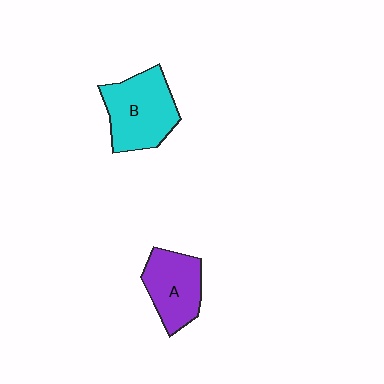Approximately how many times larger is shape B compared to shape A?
Approximately 1.3 times.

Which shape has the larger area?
Shape B (cyan).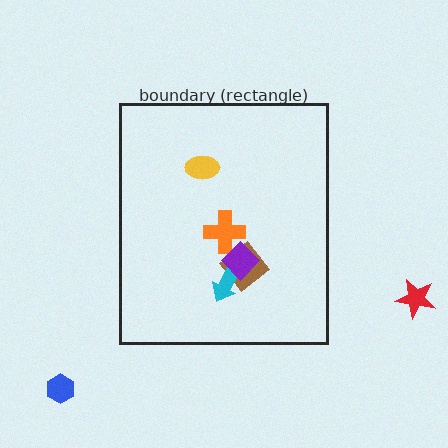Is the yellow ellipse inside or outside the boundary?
Inside.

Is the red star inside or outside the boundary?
Outside.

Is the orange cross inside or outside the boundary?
Inside.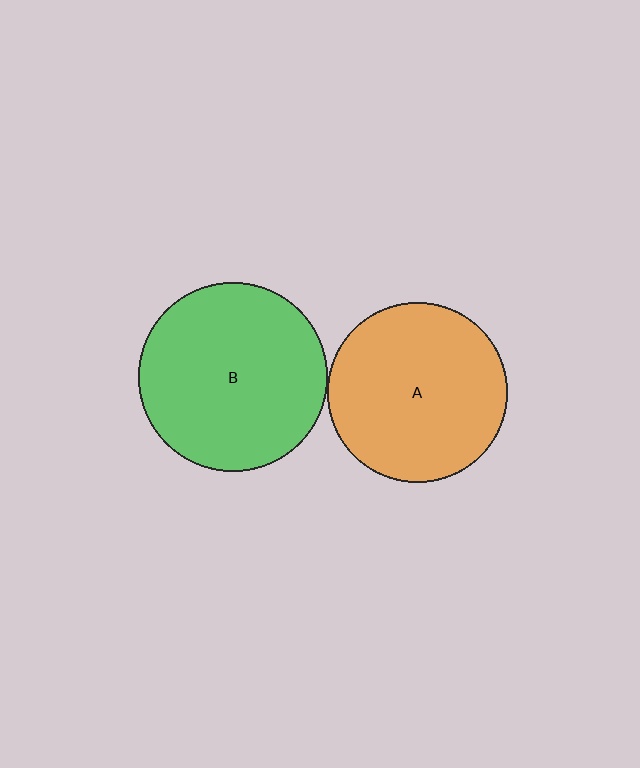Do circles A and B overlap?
Yes.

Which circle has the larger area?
Circle B (green).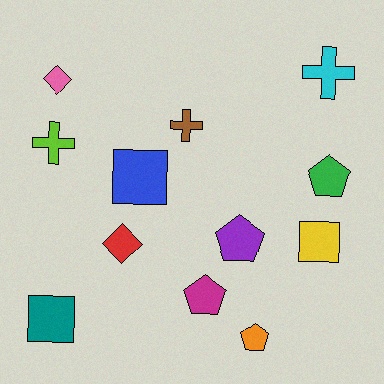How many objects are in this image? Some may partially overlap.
There are 12 objects.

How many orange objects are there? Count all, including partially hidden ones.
There is 1 orange object.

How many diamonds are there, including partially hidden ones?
There are 2 diamonds.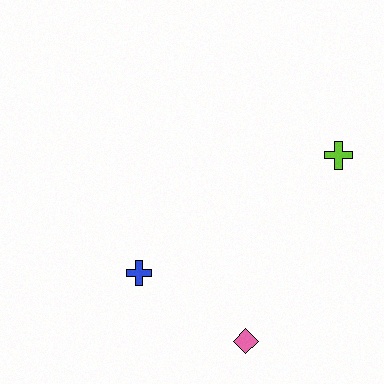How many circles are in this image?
There are no circles.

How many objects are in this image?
There are 3 objects.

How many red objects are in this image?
There are no red objects.